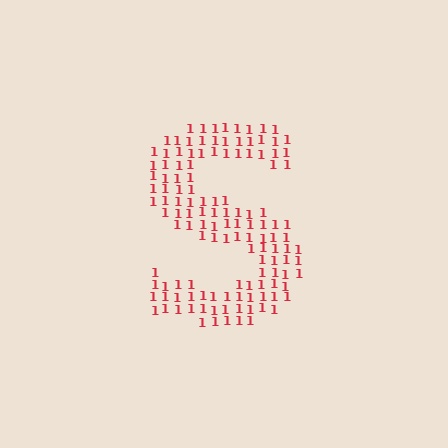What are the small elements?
The small elements are digit 1's.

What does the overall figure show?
The overall figure shows the letter S.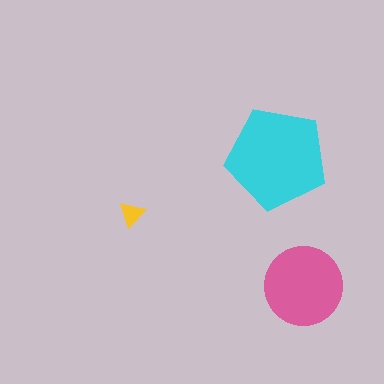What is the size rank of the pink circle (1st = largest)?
2nd.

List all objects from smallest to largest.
The yellow triangle, the pink circle, the cyan pentagon.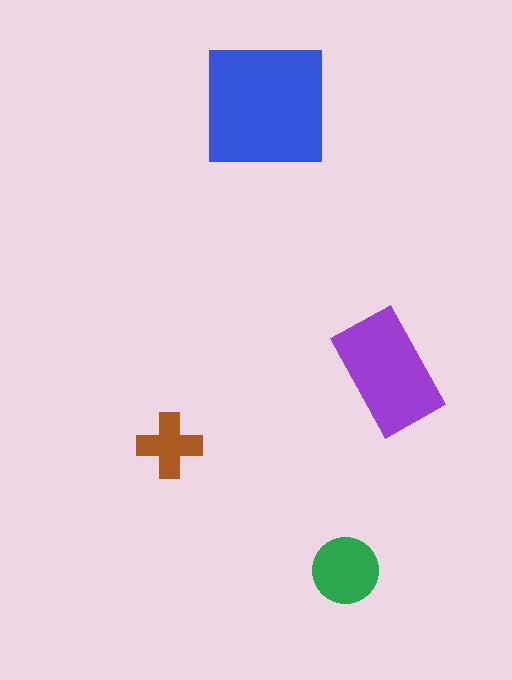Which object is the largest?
The blue square.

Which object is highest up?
The blue square is topmost.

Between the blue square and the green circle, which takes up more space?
The blue square.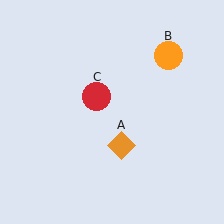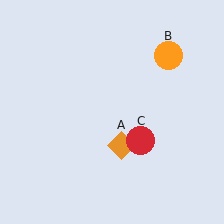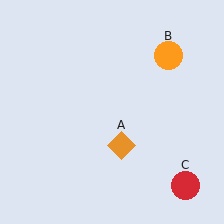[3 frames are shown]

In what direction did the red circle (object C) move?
The red circle (object C) moved down and to the right.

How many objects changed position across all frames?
1 object changed position: red circle (object C).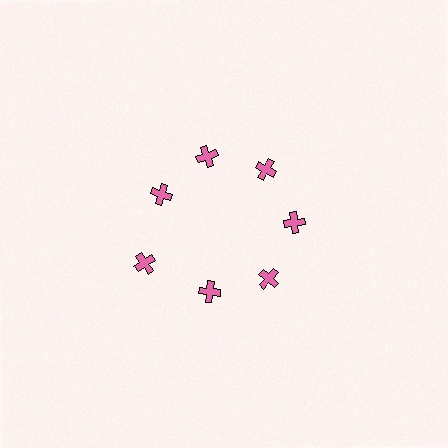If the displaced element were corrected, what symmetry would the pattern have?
It would have 7-fold rotational symmetry — the pattern would map onto itself every 51 degrees.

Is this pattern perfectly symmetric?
No. The 7 pink crosses are arranged in a ring, but one element near the 8 o'clock position is pushed outward from the center, breaking the 7-fold rotational symmetry.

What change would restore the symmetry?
The symmetry would be restored by moving it inward, back onto the ring so that all 7 crosses sit at equal angles and equal distance from the center.